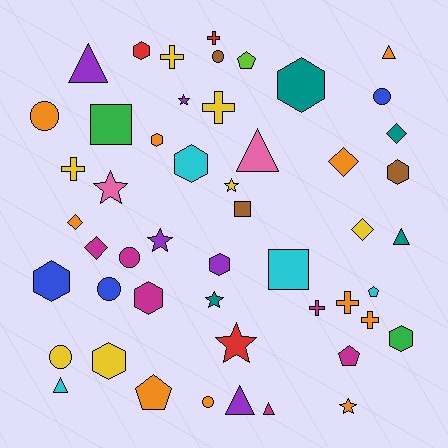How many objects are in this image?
There are 50 objects.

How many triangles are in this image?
There are 7 triangles.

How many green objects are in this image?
There are 2 green objects.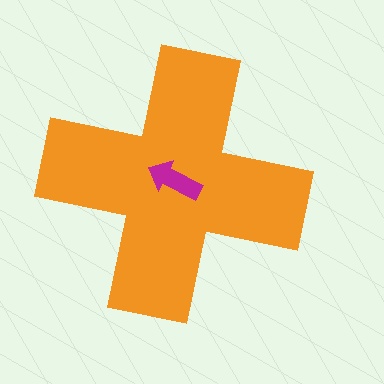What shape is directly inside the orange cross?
The magenta arrow.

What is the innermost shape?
The magenta arrow.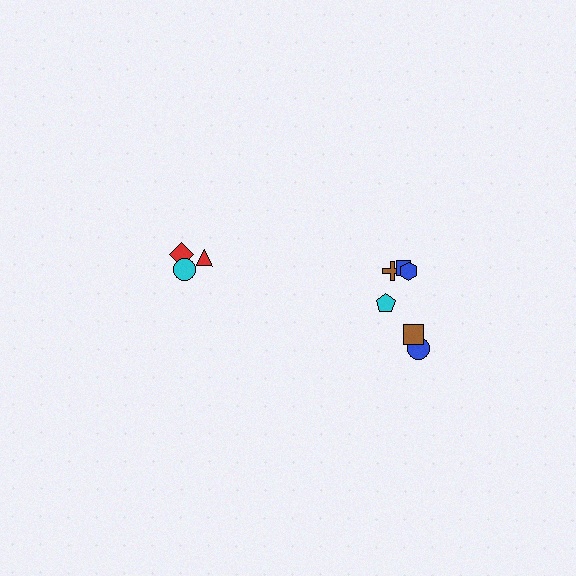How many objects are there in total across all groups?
There are 9 objects.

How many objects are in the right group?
There are 6 objects.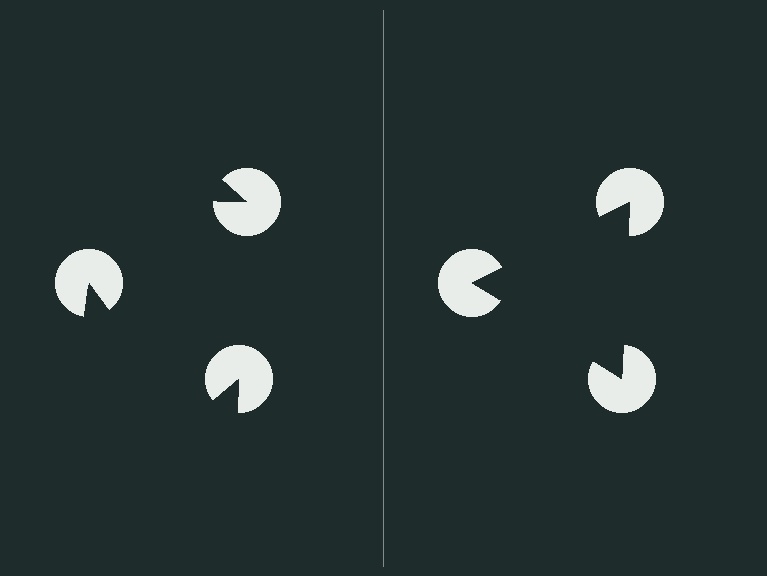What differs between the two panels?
The pac-man discs are positioned identically on both sides; only the wedge orientations differ. On the right they align to a triangle; on the left they are misaligned.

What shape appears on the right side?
An illusory triangle.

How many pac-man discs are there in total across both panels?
6 — 3 on each side.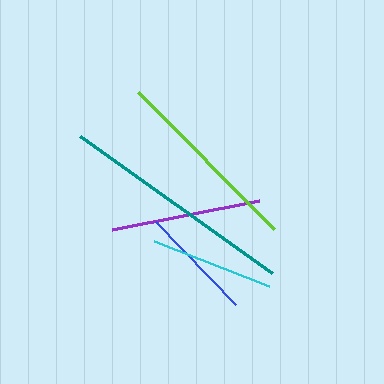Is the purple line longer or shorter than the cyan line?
The purple line is longer than the cyan line.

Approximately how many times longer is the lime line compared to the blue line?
The lime line is approximately 1.7 times the length of the blue line.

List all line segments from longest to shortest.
From longest to shortest: teal, lime, purple, cyan, blue.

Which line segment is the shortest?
The blue line is the shortest at approximately 116 pixels.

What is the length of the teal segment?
The teal segment is approximately 235 pixels long.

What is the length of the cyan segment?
The cyan segment is approximately 123 pixels long.